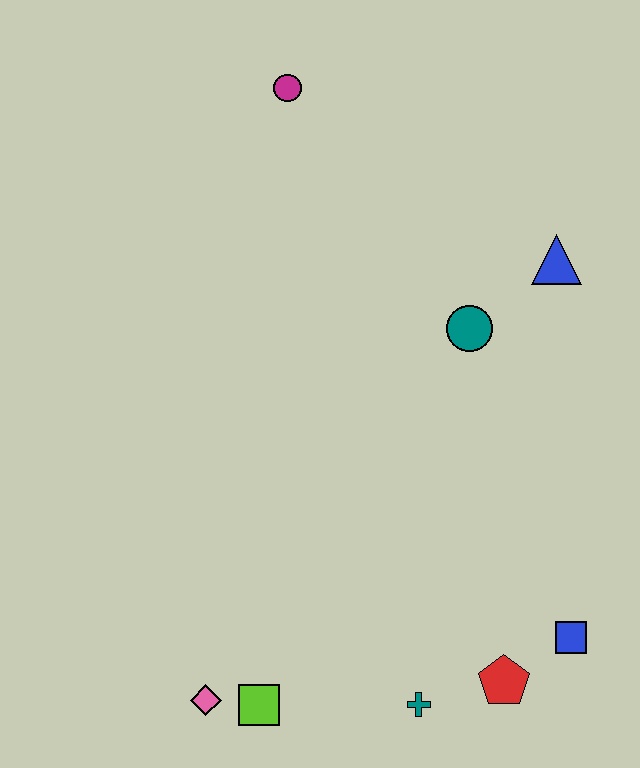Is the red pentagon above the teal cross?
Yes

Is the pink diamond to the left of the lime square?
Yes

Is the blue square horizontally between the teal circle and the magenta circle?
No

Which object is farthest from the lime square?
The magenta circle is farthest from the lime square.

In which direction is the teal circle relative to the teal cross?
The teal circle is above the teal cross.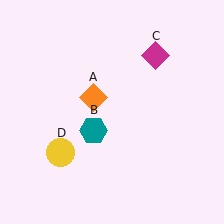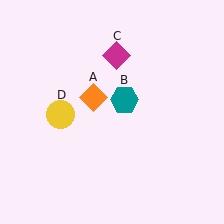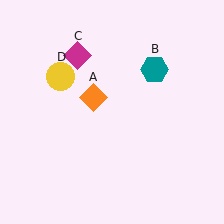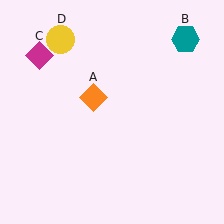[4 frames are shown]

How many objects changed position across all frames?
3 objects changed position: teal hexagon (object B), magenta diamond (object C), yellow circle (object D).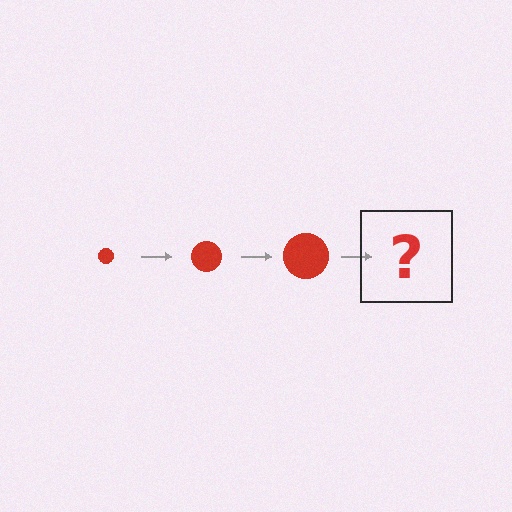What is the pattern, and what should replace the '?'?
The pattern is that the circle gets progressively larger each step. The '?' should be a red circle, larger than the previous one.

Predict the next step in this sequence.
The next step is a red circle, larger than the previous one.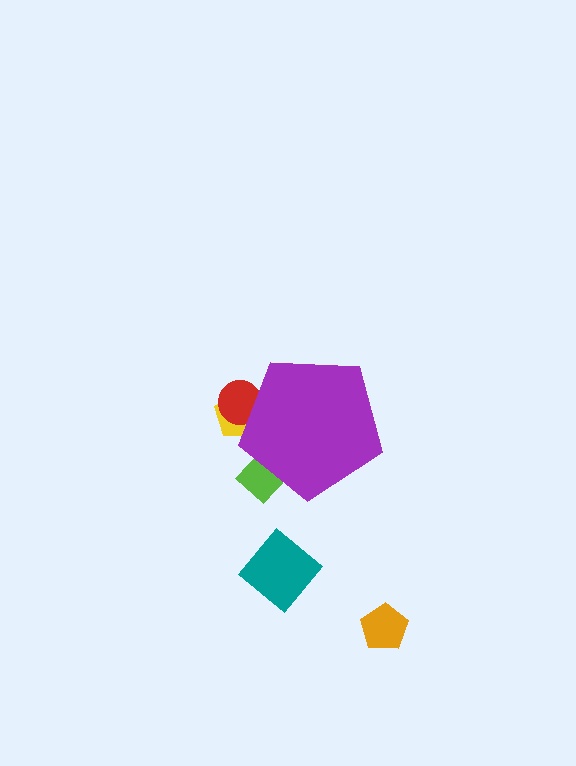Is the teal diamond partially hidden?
No, the teal diamond is fully visible.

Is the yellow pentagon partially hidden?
Yes, the yellow pentagon is partially hidden behind the purple pentagon.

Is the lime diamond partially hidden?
Yes, the lime diamond is partially hidden behind the purple pentagon.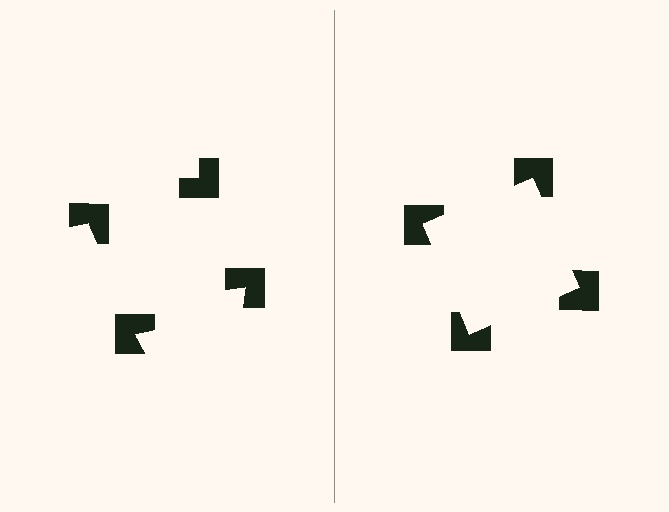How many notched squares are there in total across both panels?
8 — 4 on each side.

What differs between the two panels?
The notched squares are positioned identically on both sides; only the wedge orientations differ. On the right they align to a square; on the left they are misaligned.